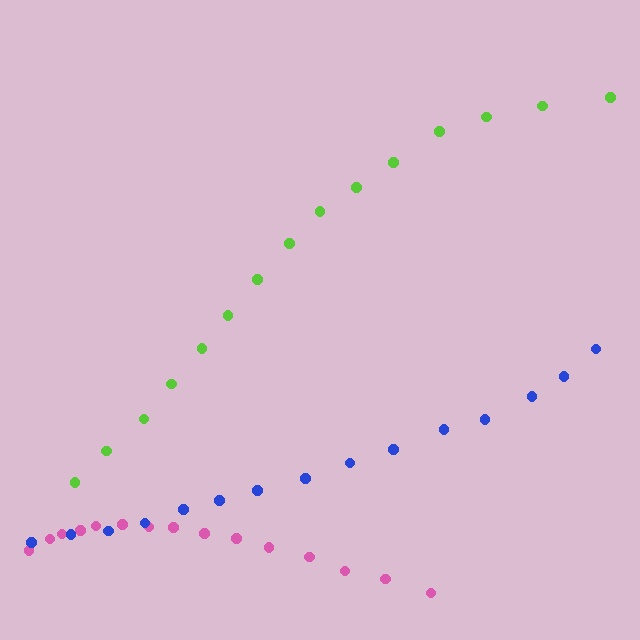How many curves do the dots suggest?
There are 3 distinct paths.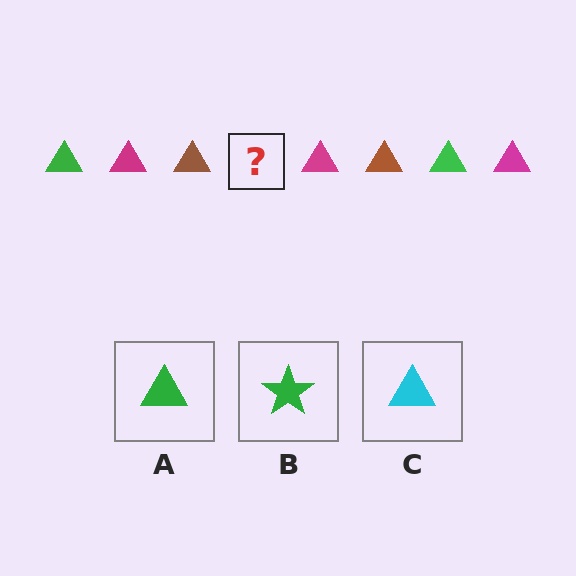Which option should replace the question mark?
Option A.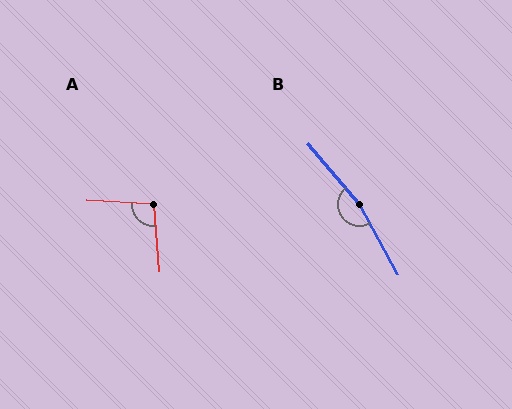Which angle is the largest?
B, at approximately 169 degrees.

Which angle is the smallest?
A, at approximately 98 degrees.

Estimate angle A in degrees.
Approximately 98 degrees.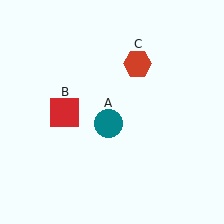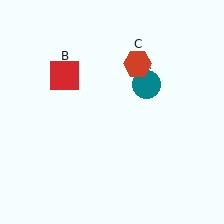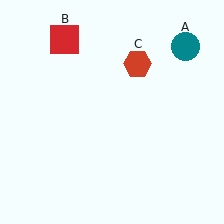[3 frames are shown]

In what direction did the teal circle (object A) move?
The teal circle (object A) moved up and to the right.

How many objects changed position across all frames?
2 objects changed position: teal circle (object A), red square (object B).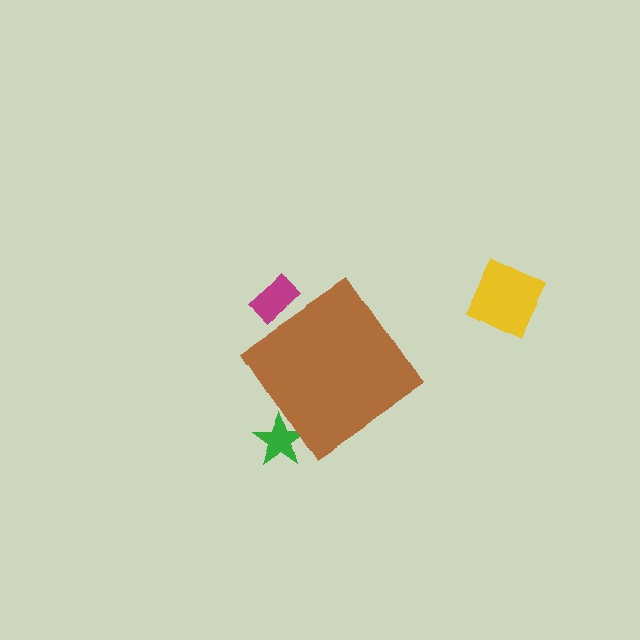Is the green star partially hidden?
Yes, the green star is partially hidden behind the brown diamond.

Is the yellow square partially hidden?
No, the yellow square is fully visible.